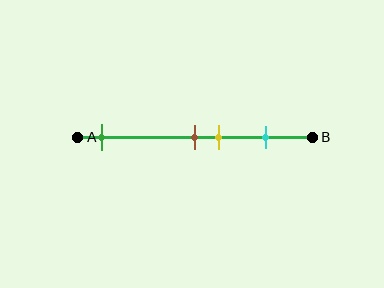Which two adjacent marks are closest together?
The brown and yellow marks are the closest adjacent pair.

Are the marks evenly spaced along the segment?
No, the marks are not evenly spaced.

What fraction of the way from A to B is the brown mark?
The brown mark is approximately 50% (0.5) of the way from A to B.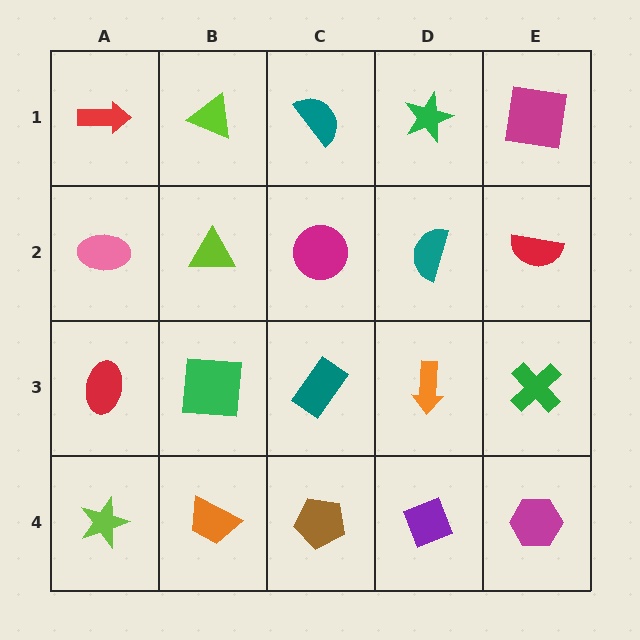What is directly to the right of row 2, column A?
A lime triangle.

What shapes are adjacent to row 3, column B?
A lime triangle (row 2, column B), an orange trapezoid (row 4, column B), a red ellipse (row 3, column A), a teal rectangle (row 3, column C).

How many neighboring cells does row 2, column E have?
3.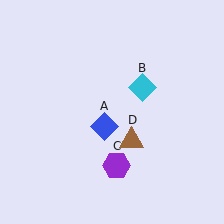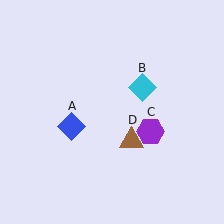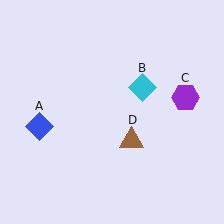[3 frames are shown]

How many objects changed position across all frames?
2 objects changed position: blue diamond (object A), purple hexagon (object C).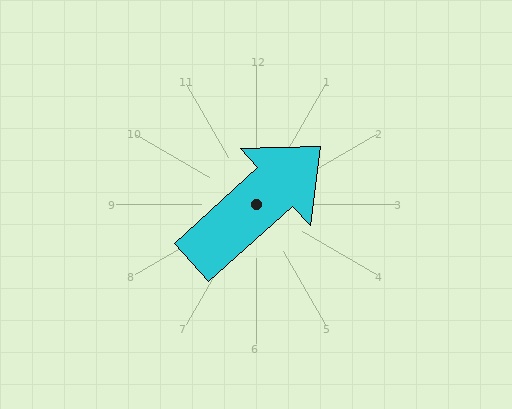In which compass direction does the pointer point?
Northeast.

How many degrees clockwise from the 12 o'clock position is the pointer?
Approximately 48 degrees.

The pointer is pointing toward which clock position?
Roughly 2 o'clock.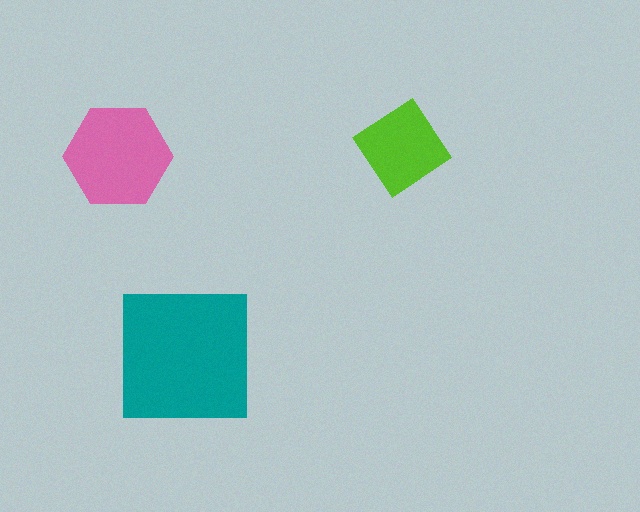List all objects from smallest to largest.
The lime diamond, the pink hexagon, the teal square.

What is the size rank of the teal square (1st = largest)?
1st.